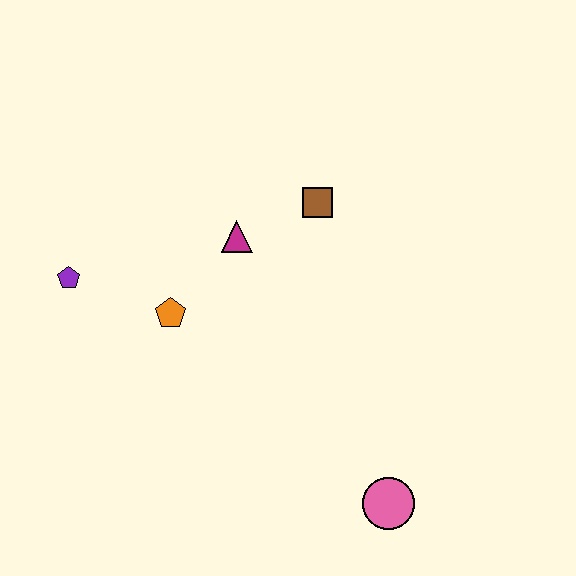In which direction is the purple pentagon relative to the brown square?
The purple pentagon is to the left of the brown square.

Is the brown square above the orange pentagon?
Yes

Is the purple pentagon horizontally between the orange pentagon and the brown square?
No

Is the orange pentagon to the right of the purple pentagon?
Yes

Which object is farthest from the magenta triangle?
The pink circle is farthest from the magenta triangle.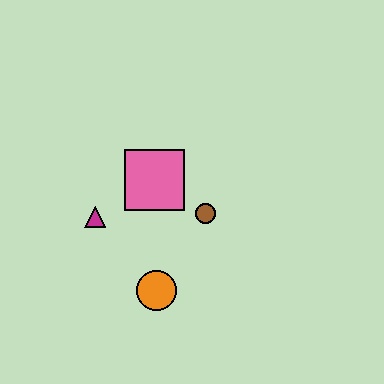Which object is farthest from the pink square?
The orange circle is farthest from the pink square.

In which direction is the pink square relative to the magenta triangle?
The pink square is to the right of the magenta triangle.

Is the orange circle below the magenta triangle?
Yes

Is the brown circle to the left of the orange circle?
No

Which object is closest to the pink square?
The brown circle is closest to the pink square.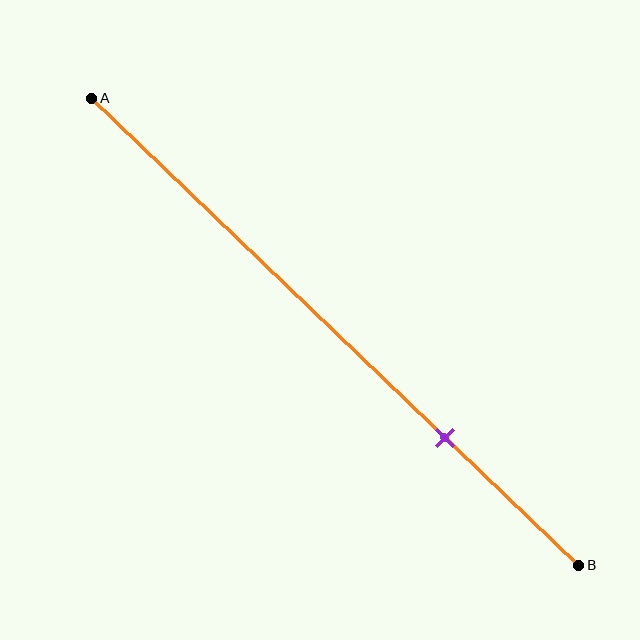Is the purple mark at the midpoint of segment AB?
No, the mark is at about 75% from A, not at the 50% midpoint.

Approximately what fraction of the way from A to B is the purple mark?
The purple mark is approximately 75% of the way from A to B.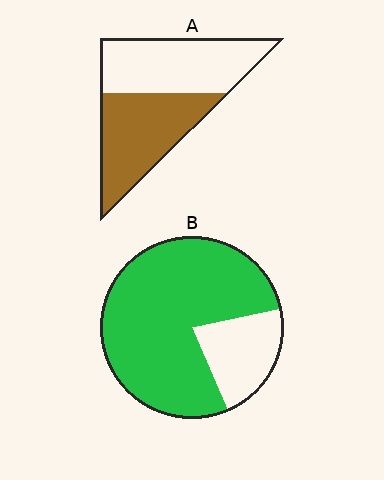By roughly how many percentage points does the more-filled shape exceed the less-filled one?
By roughly 30 percentage points (B over A).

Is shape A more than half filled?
Roughly half.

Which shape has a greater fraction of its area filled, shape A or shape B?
Shape B.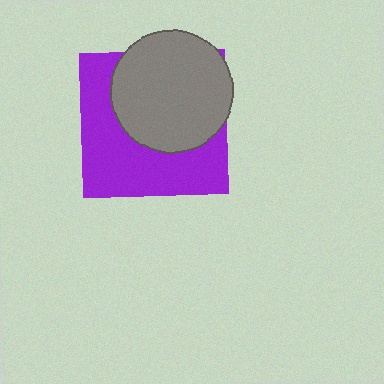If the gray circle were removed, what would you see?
You would see the complete purple square.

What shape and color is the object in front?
The object in front is a gray circle.